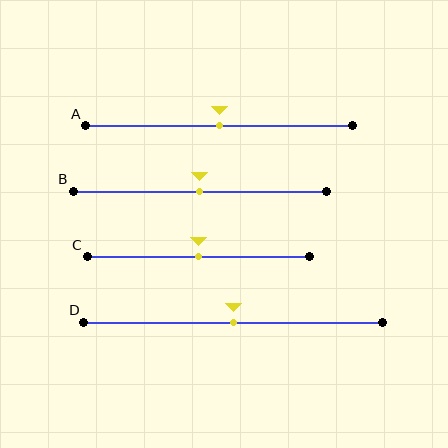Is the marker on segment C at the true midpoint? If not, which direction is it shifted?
Yes, the marker on segment C is at the true midpoint.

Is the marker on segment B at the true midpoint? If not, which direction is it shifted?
Yes, the marker on segment B is at the true midpoint.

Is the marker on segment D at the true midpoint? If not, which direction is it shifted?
Yes, the marker on segment D is at the true midpoint.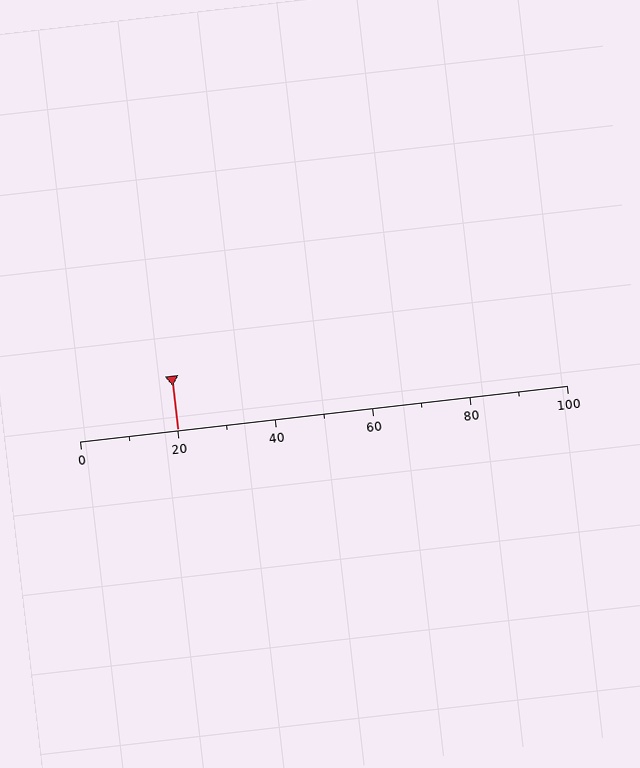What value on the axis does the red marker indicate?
The marker indicates approximately 20.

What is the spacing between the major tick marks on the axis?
The major ticks are spaced 20 apart.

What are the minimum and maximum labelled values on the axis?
The axis runs from 0 to 100.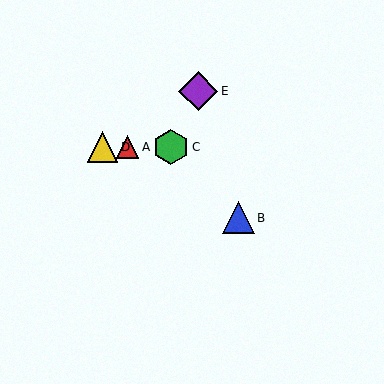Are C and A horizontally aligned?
Yes, both are at y≈147.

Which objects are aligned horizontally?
Objects A, C, D are aligned horizontally.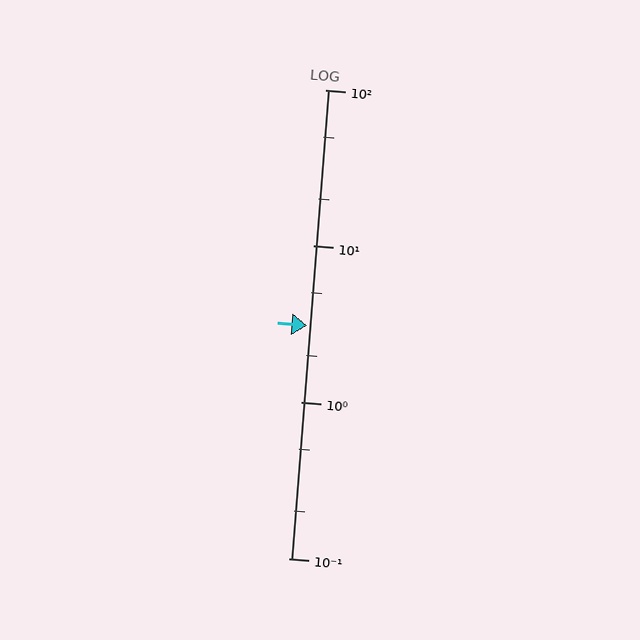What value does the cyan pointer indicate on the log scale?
The pointer indicates approximately 3.1.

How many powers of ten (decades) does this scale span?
The scale spans 3 decades, from 0.1 to 100.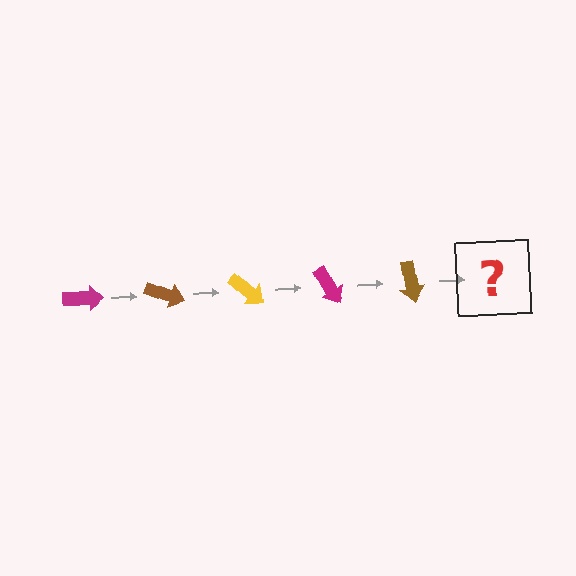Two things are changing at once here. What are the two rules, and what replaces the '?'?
The two rules are that it rotates 20 degrees each step and the color cycles through magenta, brown, and yellow. The '?' should be a yellow arrow, rotated 100 degrees from the start.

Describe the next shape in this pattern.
It should be a yellow arrow, rotated 100 degrees from the start.